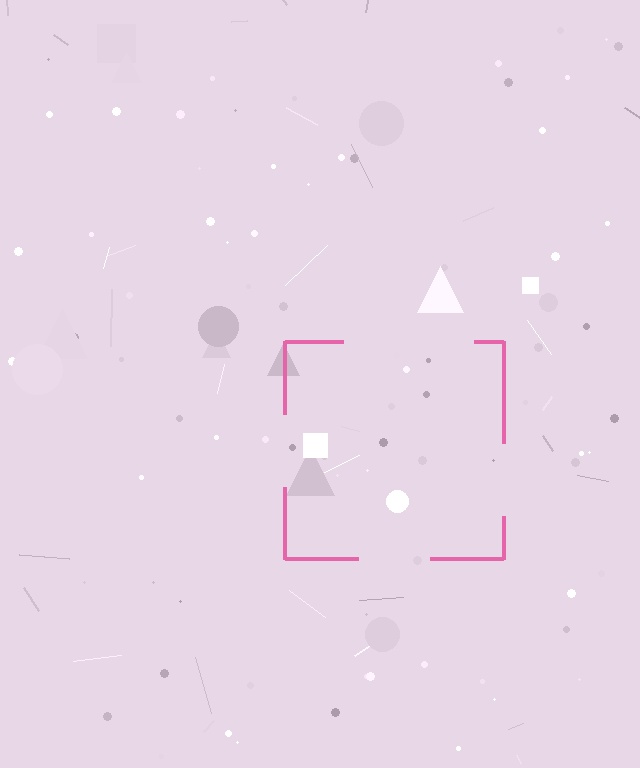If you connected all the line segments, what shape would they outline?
They would outline a square.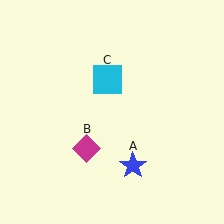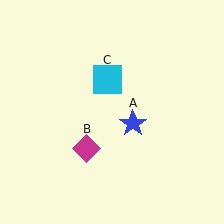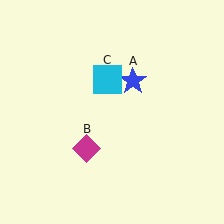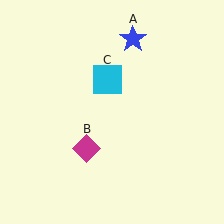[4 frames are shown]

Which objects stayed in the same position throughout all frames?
Magenta diamond (object B) and cyan square (object C) remained stationary.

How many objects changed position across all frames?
1 object changed position: blue star (object A).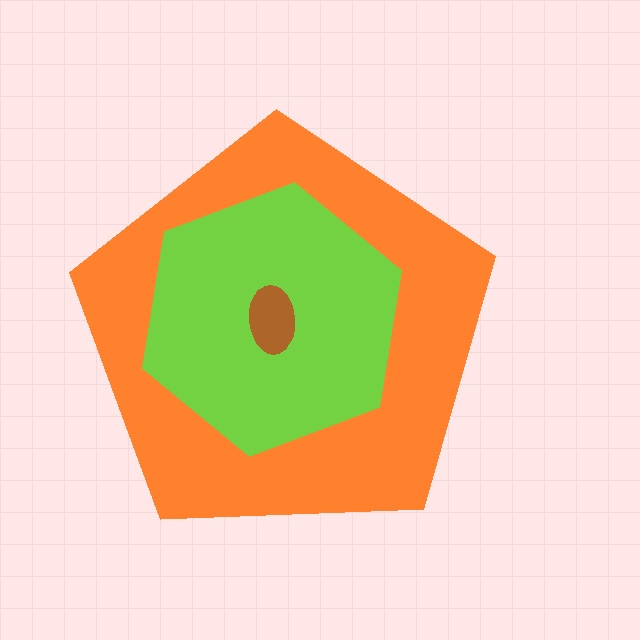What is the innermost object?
The brown ellipse.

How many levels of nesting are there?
3.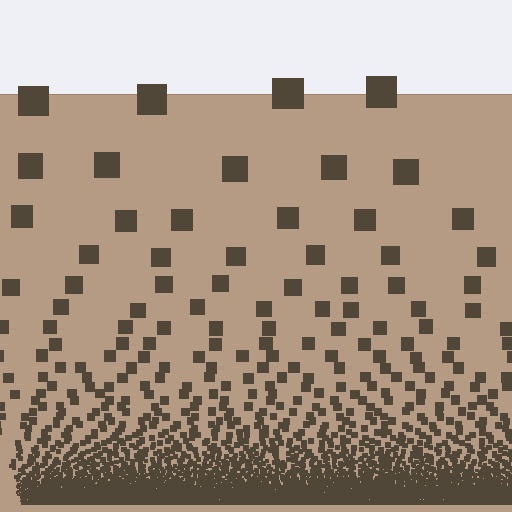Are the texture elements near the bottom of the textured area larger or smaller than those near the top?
Smaller. The gradient is inverted — elements near the bottom are smaller and denser.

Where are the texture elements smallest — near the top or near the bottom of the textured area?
Near the bottom.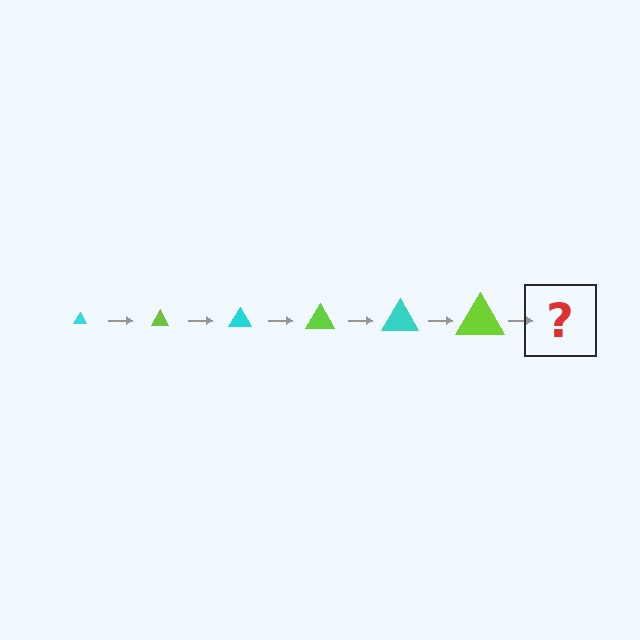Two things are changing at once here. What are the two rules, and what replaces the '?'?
The two rules are that the triangle grows larger each step and the color cycles through cyan and lime. The '?' should be a cyan triangle, larger than the previous one.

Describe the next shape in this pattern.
It should be a cyan triangle, larger than the previous one.